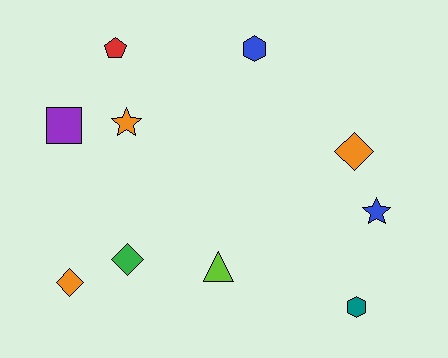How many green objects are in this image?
There is 1 green object.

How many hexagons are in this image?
There are 2 hexagons.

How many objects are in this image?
There are 10 objects.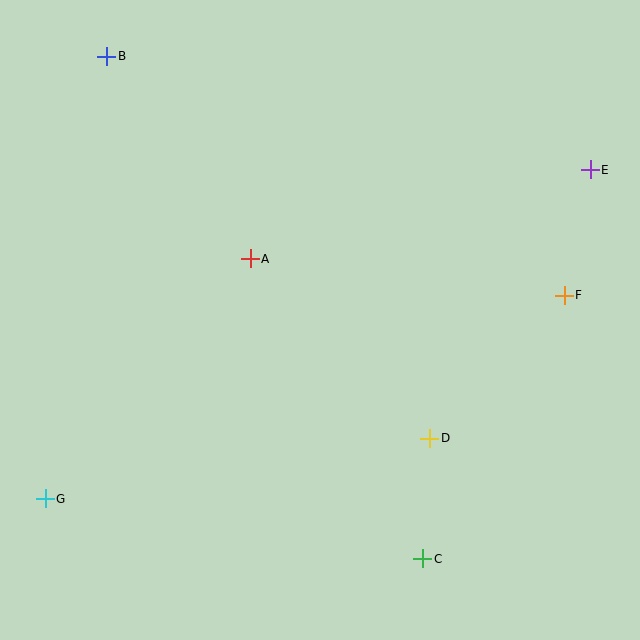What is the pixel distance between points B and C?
The distance between B and C is 594 pixels.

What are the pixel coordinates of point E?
Point E is at (590, 170).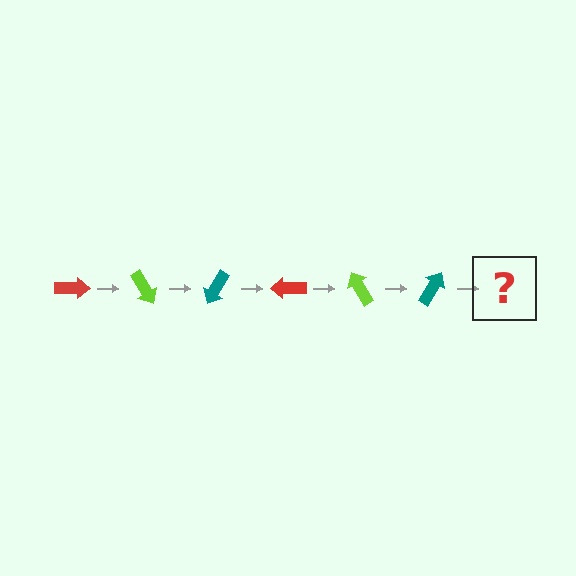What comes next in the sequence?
The next element should be a red arrow, rotated 360 degrees from the start.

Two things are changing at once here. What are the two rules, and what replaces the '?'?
The two rules are that it rotates 60 degrees each step and the color cycles through red, lime, and teal. The '?' should be a red arrow, rotated 360 degrees from the start.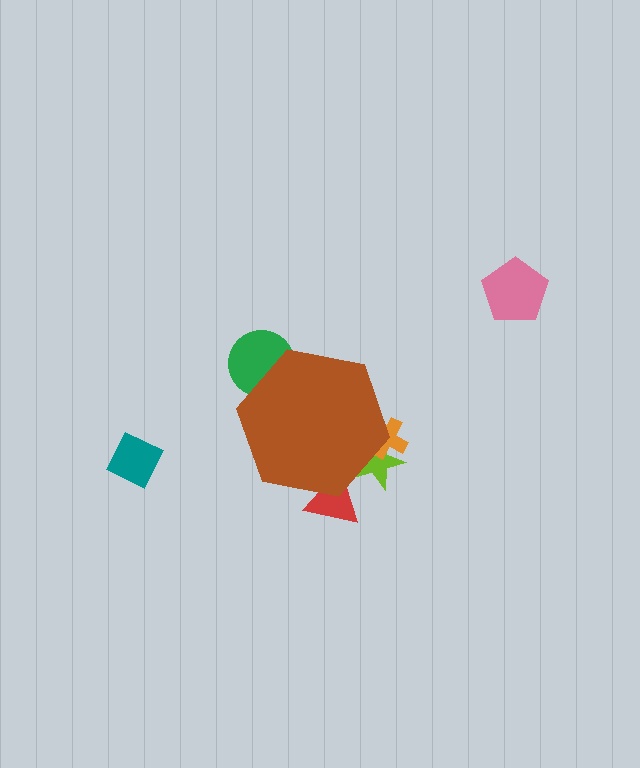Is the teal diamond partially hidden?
No, the teal diamond is fully visible.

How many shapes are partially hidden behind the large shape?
4 shapes are partially hidden.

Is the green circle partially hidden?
Yes, the green circle is partially hidden behind the brown hexagon.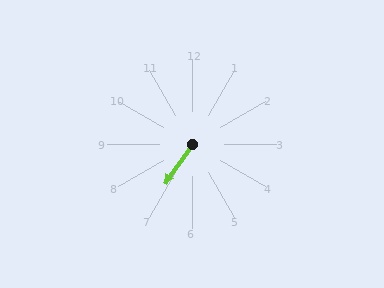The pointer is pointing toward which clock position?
Roughly 7 o'clock.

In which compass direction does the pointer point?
Southwest.